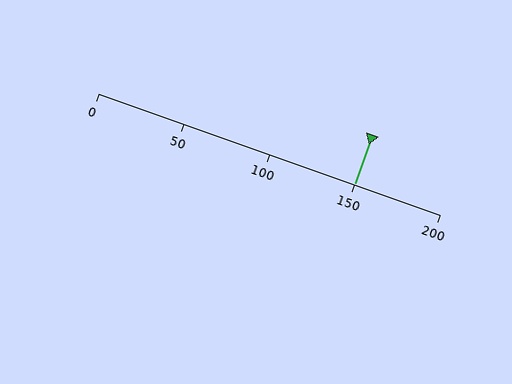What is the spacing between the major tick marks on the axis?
The major ticks are spaced 50 apart.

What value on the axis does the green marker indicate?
The marker indicates approximately 150.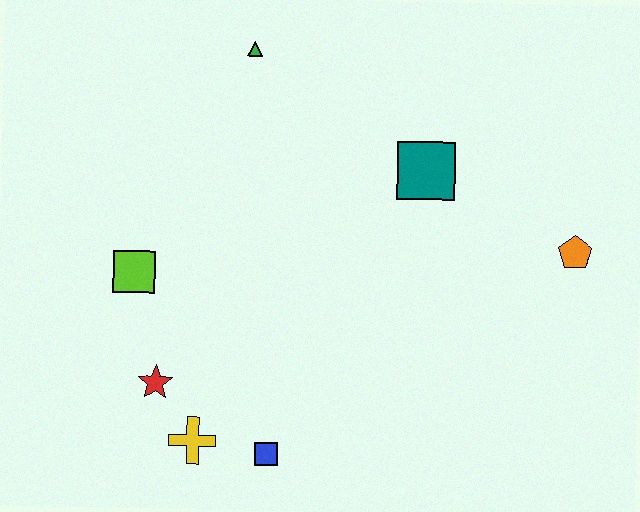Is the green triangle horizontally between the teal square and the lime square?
Yes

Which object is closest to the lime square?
The red star is closest to the lime square.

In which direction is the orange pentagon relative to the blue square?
The orange pentagon is to the right of the blue square.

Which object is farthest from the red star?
The orange pentagon is farthest from the red star.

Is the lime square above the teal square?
No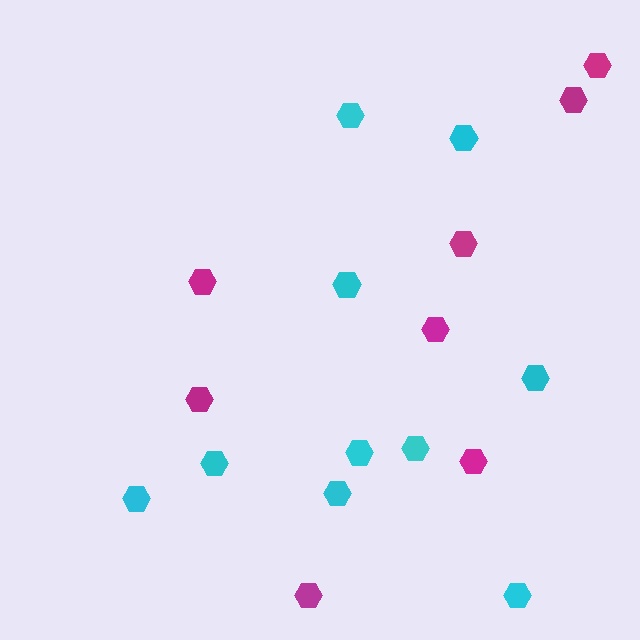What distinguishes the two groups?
There are 2 groups: one group of magenta hexagons (8) and one group of cyan hexagons (10).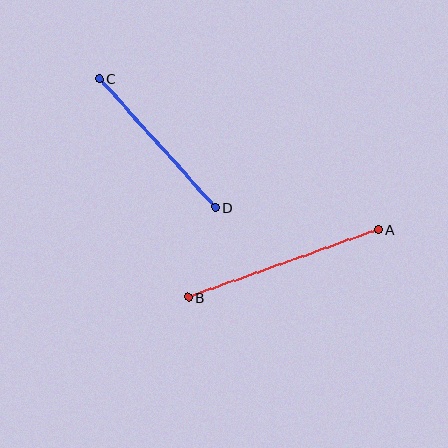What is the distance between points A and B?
The distance is approximately 202 pixels.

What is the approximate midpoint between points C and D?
The midpoint is at approximately (157, 143) pixels.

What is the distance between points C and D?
The distance is approximately 173 pixels.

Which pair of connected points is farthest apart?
Points A and B are farthest apart.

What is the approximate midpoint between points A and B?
The midpoint is at approximately (283, 264) pixels.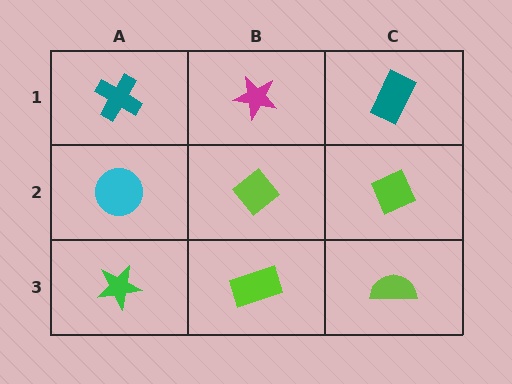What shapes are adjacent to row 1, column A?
A cyan circle (row 2, column A), a magenta star (row 1, column B).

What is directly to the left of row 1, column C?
A magenta star.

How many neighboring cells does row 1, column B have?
3.